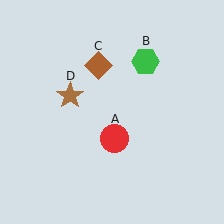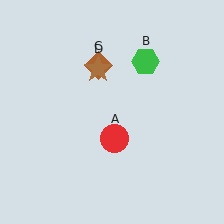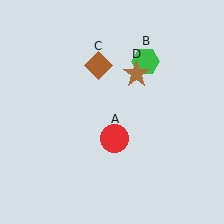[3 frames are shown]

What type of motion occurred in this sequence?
The brown star (object D) rotated clockwise around the center of the scene.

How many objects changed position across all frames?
1 object changed position: brown star (object D).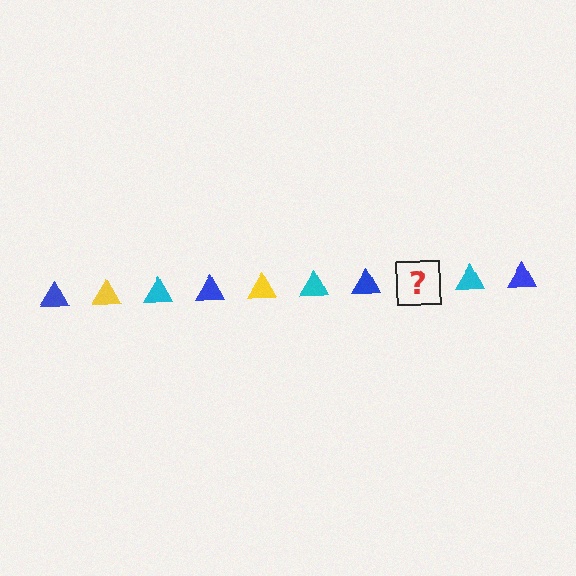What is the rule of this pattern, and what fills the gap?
The rule is that the pattern cycles through blue, yellow, cyan triangles. The gap should be filled with a yellow triangle.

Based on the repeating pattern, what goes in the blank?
The blank should be a yellow triangle.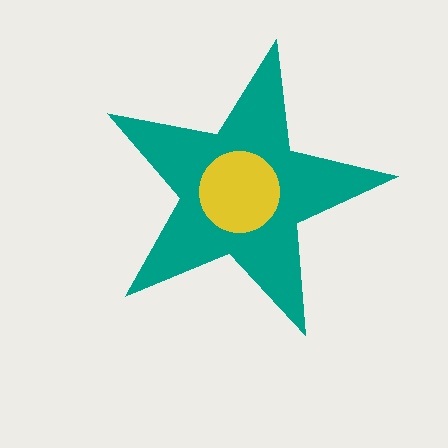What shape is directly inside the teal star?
The yellow circle.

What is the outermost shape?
The teal star.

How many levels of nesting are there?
2.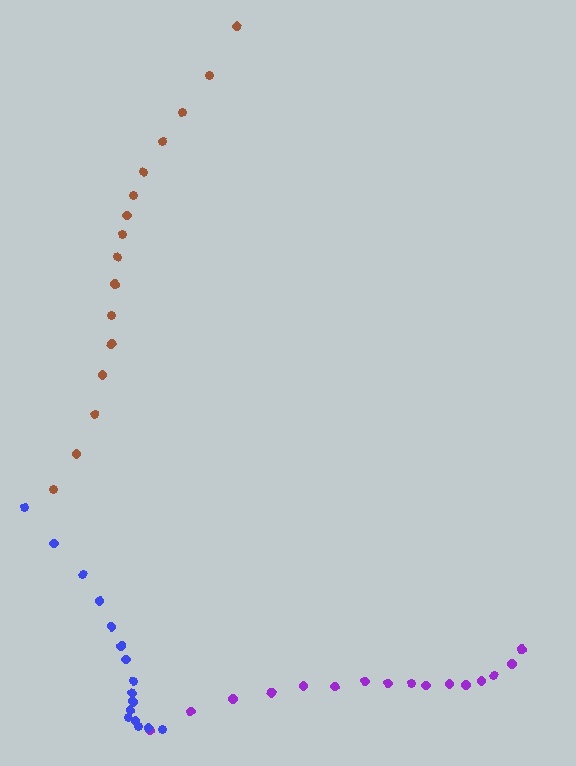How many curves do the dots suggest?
There are 3 distinct paths.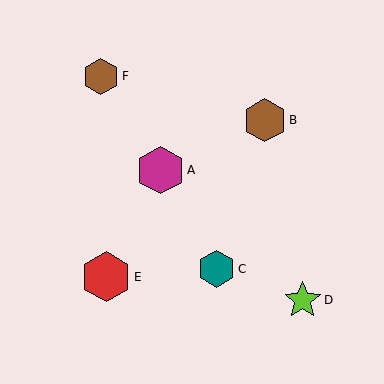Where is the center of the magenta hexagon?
The center of the magenta hexagon is at (161, 170).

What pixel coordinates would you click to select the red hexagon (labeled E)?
Click at (106, 277) to select the red hexagon E.